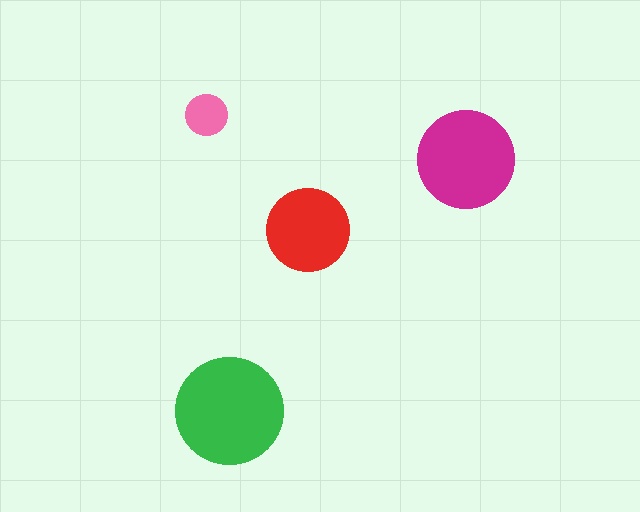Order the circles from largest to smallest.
the green one, the magenta one, the red one, the pink one.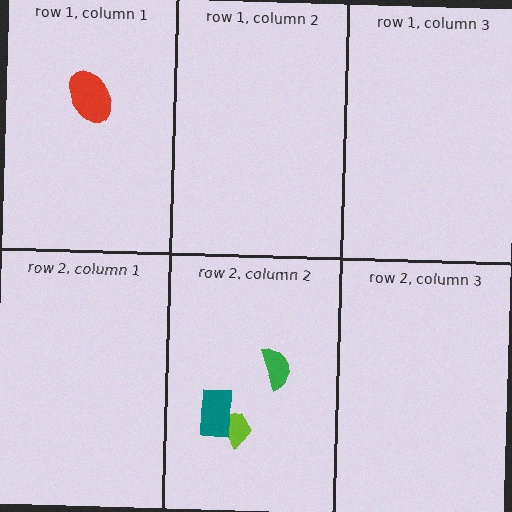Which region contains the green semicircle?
The row 2, column 2 region.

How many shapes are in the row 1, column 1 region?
1.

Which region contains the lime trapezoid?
The row 2, column 2 region.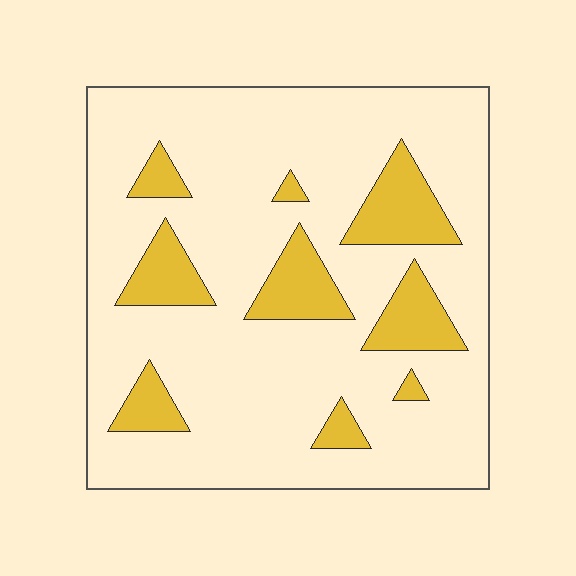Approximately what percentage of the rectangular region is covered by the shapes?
Approximately 20%.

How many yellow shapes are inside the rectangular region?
9.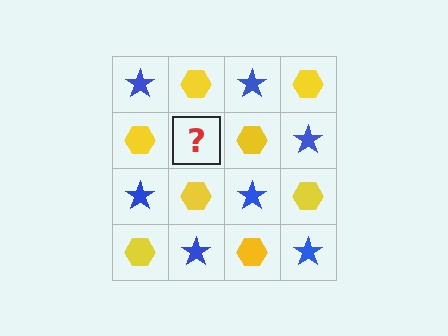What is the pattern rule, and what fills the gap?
The rule is that it alternates blue star and yellow hexagon in a checkerboard pattern. The gap should be filled with a blue star.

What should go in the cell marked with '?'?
The missing cell should contain a blue star.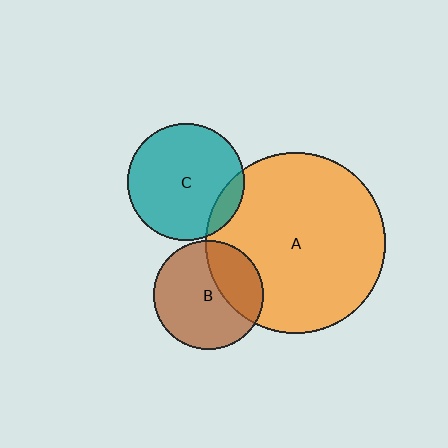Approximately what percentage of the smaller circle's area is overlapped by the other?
Approximately 10%.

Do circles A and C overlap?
Yes.